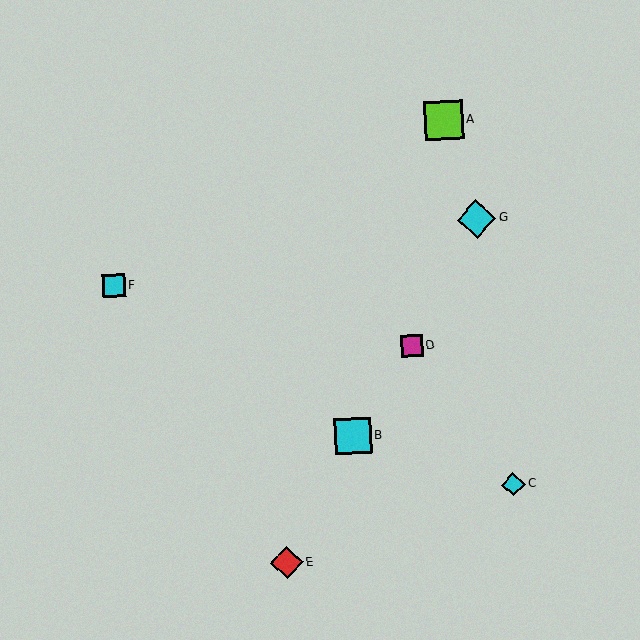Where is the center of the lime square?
The center of the lime square is at (444, 120).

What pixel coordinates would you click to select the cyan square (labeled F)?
Click at (114, 285) to select the cyan square F.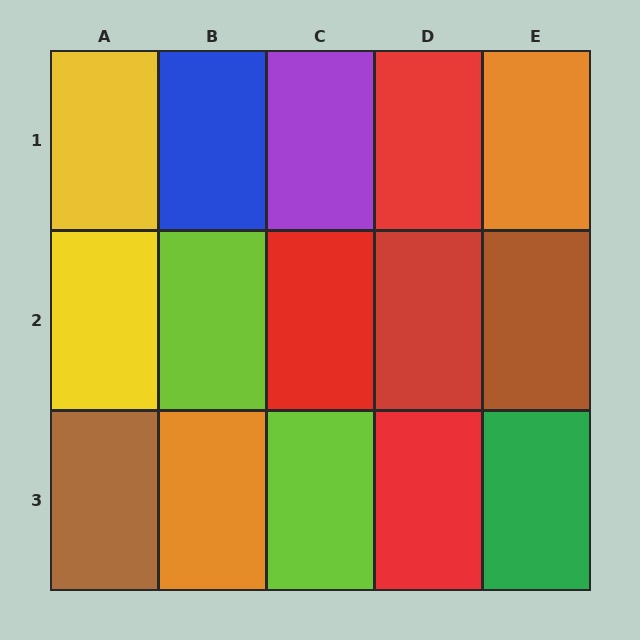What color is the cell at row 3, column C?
Lime.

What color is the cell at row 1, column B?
Blue.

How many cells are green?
1 cell is green.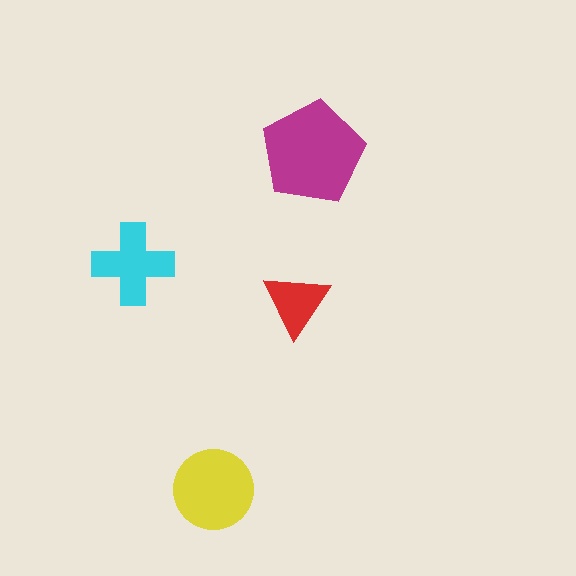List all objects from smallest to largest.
The red triangle, the cyan cross, the yellow circle, the magenta pentagon.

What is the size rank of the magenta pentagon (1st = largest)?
1st.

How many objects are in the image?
There are 4 objects in the image.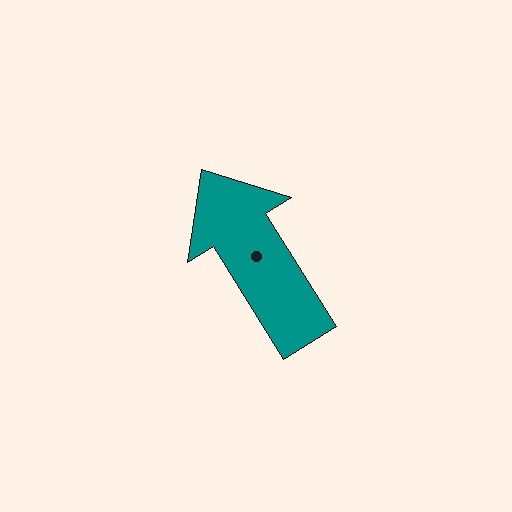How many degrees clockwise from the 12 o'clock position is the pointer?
Approximately 328 degrees.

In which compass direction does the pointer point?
Northwest.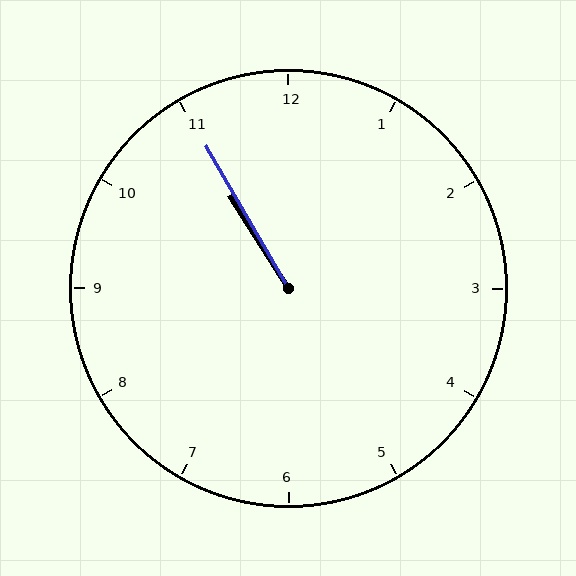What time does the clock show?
10:55.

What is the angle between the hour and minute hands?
Approximately 2 degrees.